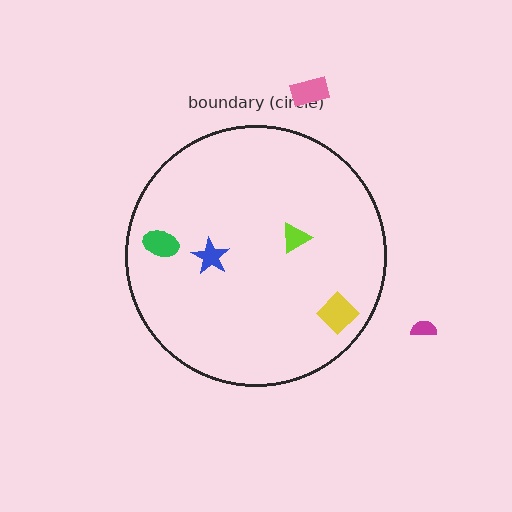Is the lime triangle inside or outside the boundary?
Inside.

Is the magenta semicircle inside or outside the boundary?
Outside.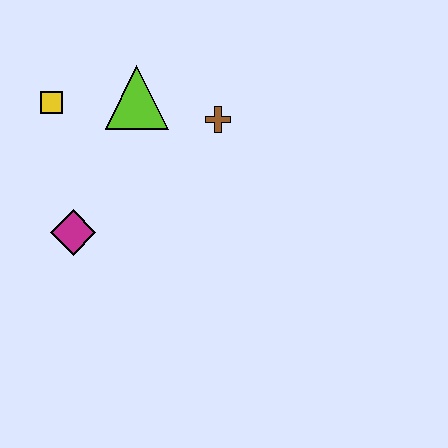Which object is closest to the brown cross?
The lime triangle is closest to the brown cross.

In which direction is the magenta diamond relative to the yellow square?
The magenta diamond is below the yellow square.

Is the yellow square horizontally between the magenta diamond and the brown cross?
No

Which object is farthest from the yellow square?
The brown cross is farthest from the yellow square.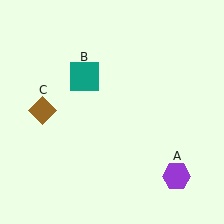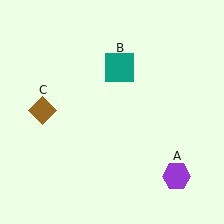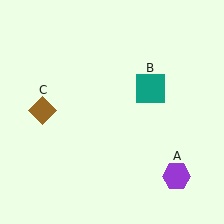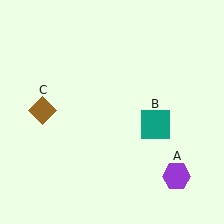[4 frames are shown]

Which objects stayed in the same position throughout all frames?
Purple hexagon (object A) and brown diamond (object C) remained stationary.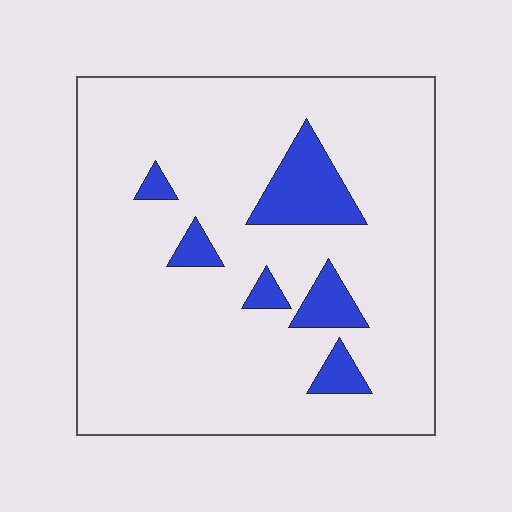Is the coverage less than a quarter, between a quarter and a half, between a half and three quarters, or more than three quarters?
Less than a quarter.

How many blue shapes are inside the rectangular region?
6.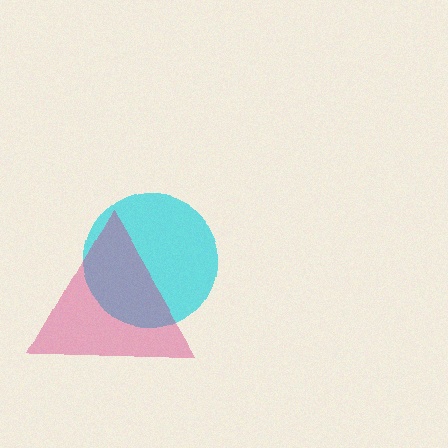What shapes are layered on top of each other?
The layered shapes are: a cyan circle, a magenta triangle.